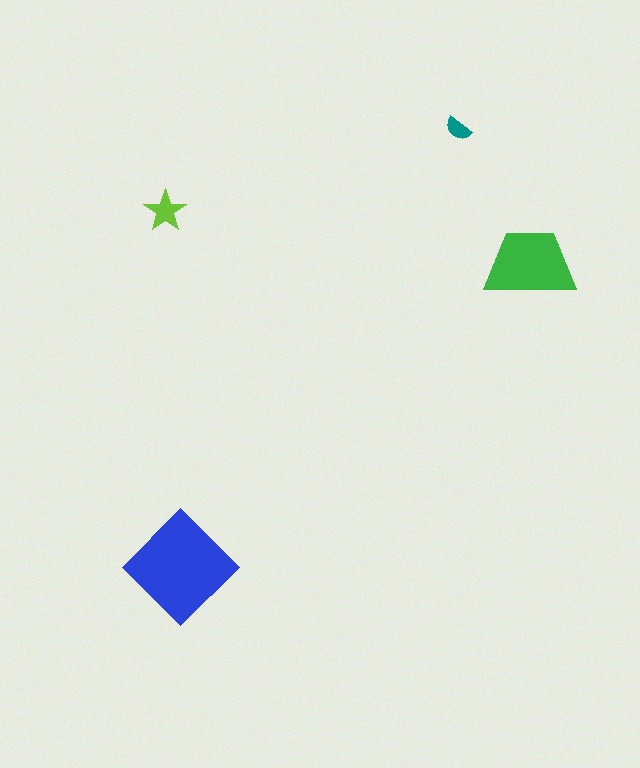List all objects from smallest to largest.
The teal semicircle, the lime star, the green trapezoid, the blue diamond.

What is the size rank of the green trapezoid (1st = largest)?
2nd.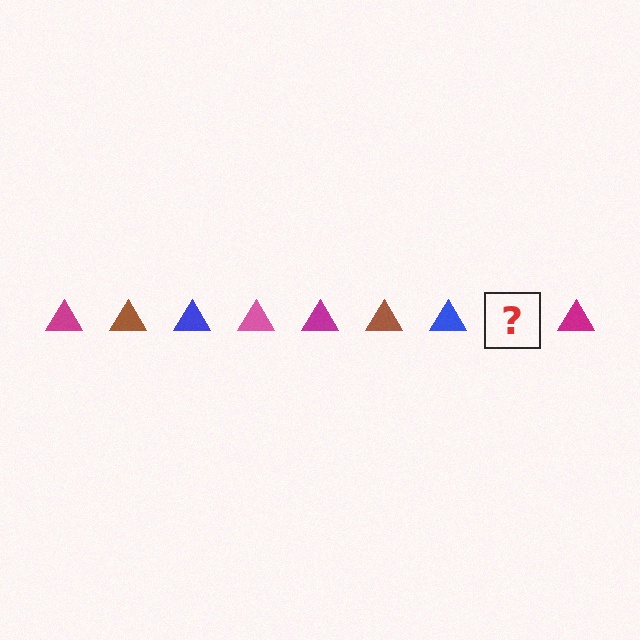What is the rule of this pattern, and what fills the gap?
The rule is that the pattern cycles through magenta, brown, blue, pink triangles. The gap should be filled with a pink triangle.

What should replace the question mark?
The question mark should be replaced with a pink triangle.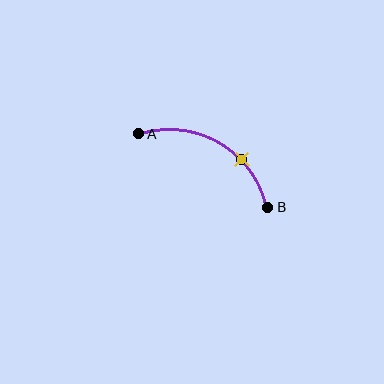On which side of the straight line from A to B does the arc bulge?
The arc bulges above the straight line connecting A and B.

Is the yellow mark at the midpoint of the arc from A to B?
No. The yellow mark lies on the arc but is closer to endpoint B. The arc midpoint would be at the point on the curve equidistant along the arc from both A and B.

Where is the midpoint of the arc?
The arc midpoint is the point on the curve farthest from the straight line joining A and B. It sits above that line.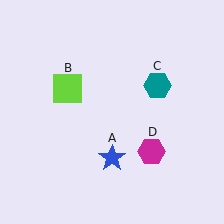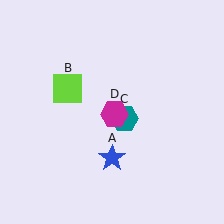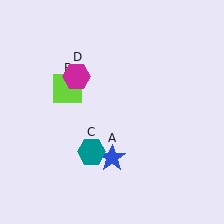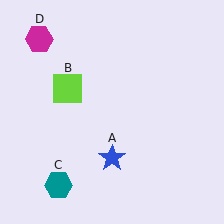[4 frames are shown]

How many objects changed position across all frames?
2 objects changed position: teal hexagon (object C), magenta hexagon (object D).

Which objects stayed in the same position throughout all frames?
Blue star (object A) and lime square (object B) remained stationary.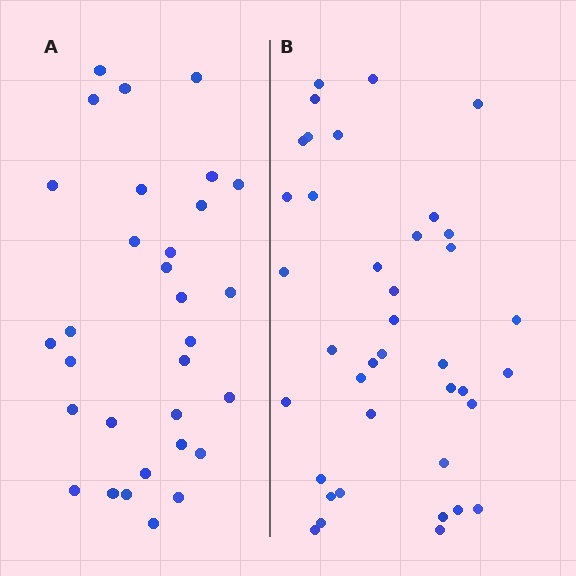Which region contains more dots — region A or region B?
Region B (the right region) has more dots.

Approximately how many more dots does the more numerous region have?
Region B has roughly 8 or so more dots than region A.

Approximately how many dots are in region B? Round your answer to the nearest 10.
About 40 dots. (The exact count is 39, which rounds to 40.)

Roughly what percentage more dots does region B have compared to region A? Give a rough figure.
About 25% more.